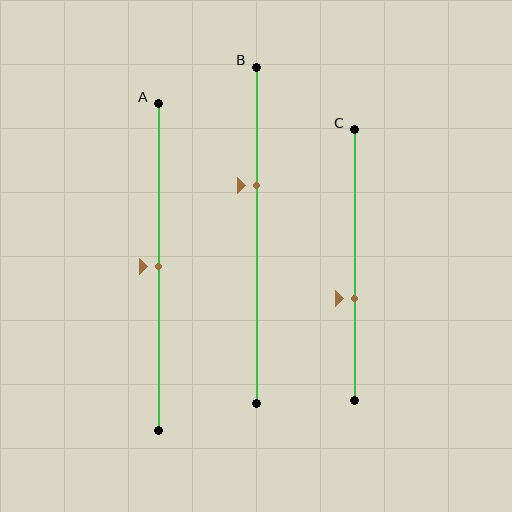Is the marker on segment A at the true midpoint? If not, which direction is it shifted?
Yes, the marker on segment A is at the true midpoint.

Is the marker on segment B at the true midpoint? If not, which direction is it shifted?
No, the marker on segment B is shifted upward by about 15% of the segment length.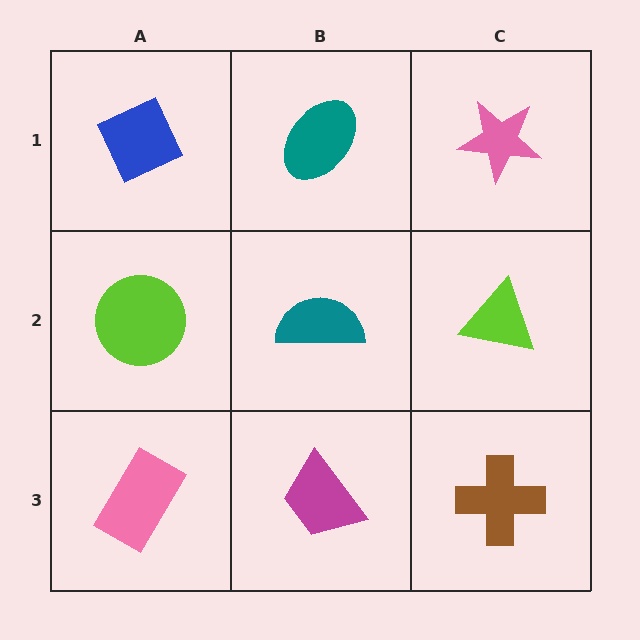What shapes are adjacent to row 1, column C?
A lime triangle (row 2, column C), a teal ellipse (row 1, column B).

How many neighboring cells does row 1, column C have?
2.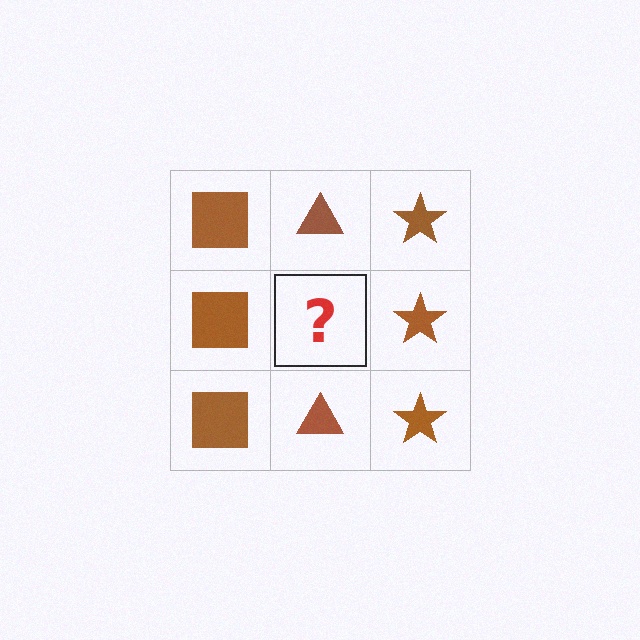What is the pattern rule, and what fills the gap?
The rule is that each column has a consistent shape. The gap should be filled with a brown triangle.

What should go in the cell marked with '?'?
The missing cell should contain a brown triangle.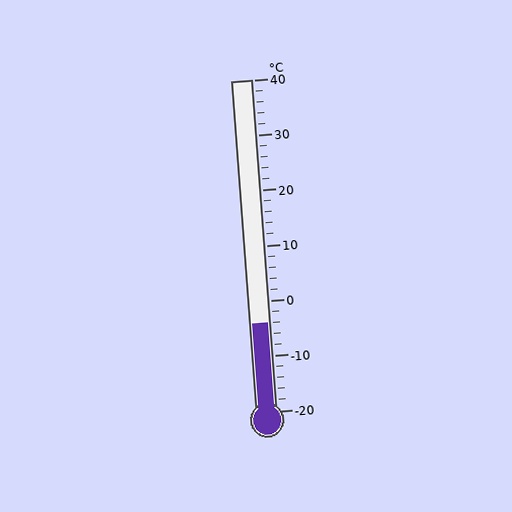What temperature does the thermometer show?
The thermometer shows approximately -4°C.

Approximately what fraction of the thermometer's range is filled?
The thermometer is filled to approximately 25% of its range.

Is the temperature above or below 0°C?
The temperature is below 0°C.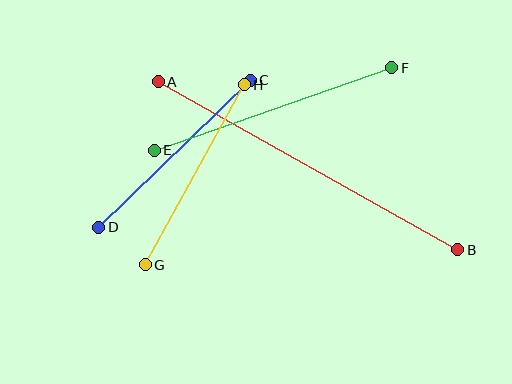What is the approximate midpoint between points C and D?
The midpoint is at approximately (174, 154) pixels.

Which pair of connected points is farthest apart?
Points A and B are farthest apart.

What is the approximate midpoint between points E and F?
The midpoint is at approximately (273, 109) pixels.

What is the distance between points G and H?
The distance is approximately 206 pixels.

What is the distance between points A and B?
The distance is approximately 343 pixels.